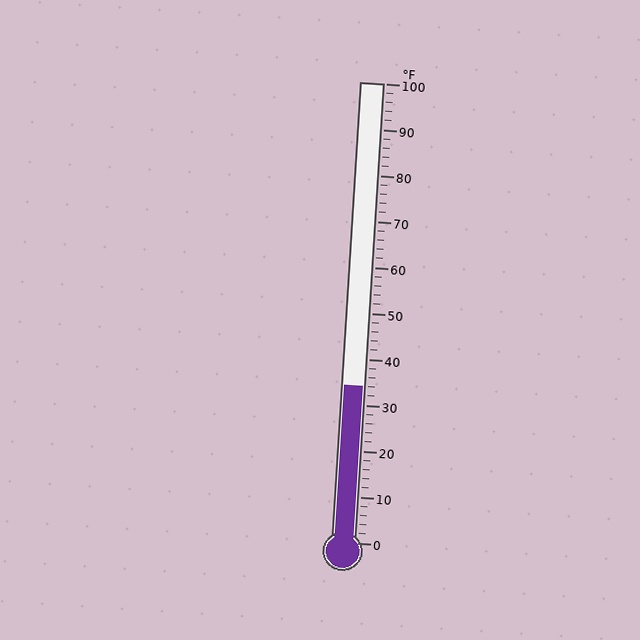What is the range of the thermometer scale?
The thermometer scale ranges from 0°F to 100°F.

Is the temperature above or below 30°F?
The temperature is above 30°F.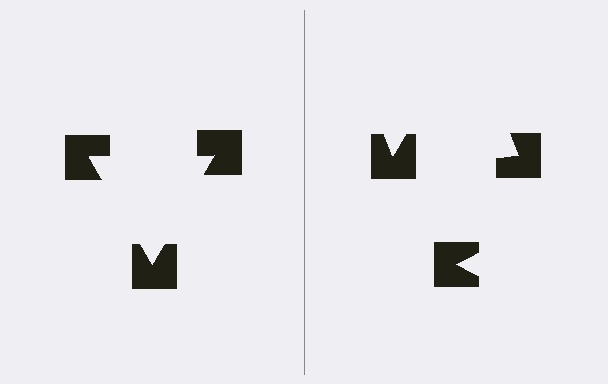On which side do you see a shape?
An illusory triangle appears on the left side. On the right side the wedge cuts are rotated, so no coherent shape forms.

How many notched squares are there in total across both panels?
6 — 3 on each side.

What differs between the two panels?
The notched squares are positioned identically on both sides; only the wedge orientations differ. On the left they align to a triangle; on the right they are misaligned.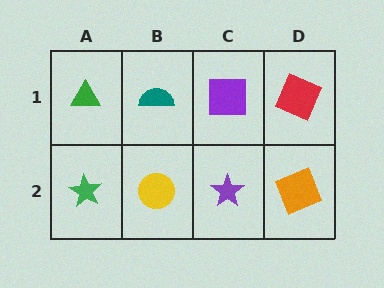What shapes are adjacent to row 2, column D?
A red square (row 1, column D), a purple star (row 2, column C).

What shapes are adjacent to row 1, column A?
A green star (row 2, column A), a teal semicircle (row 1, column B).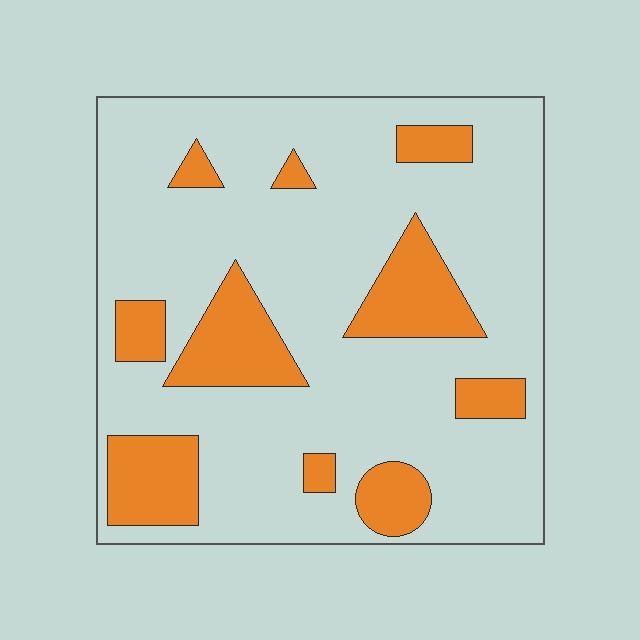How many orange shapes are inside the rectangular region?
10.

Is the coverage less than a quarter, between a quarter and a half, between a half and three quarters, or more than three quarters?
Less than a quarter.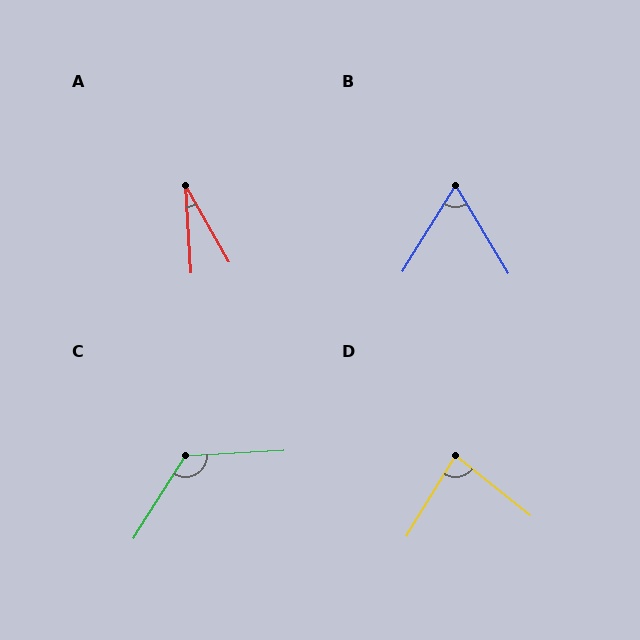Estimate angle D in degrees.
Approximately 83 degrees.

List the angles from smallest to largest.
A (26°), B (63°), D (83°), C (125°).